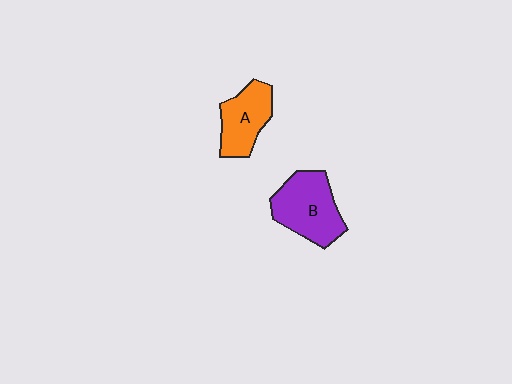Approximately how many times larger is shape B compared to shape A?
Approximately 1.3 times.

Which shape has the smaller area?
Shape A (orange).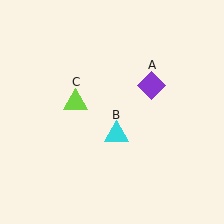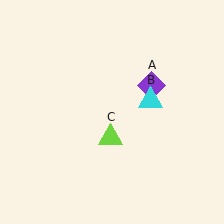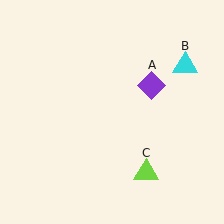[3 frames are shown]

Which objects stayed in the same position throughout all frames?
Purple diamond (object A) remained stationary.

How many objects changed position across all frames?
2 objects changed position: cyan triangle (object B), lime triangle (object C).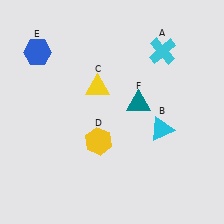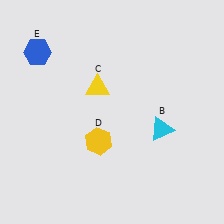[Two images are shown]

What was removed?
The cyan cross (A), the teal triangle (F) were removed in Image 2.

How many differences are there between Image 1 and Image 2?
There are 2 differences between the two images.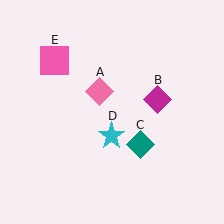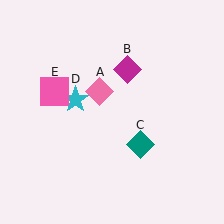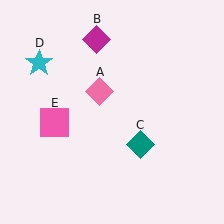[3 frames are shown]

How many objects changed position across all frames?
3 objects changed position: magenta diamond (object B), cyan star (object D), pink square (object E).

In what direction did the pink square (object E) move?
The pink square (object E) moved down.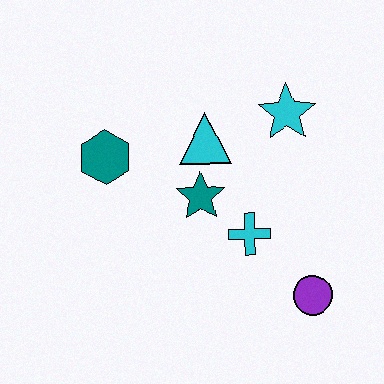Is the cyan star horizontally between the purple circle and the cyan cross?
Yes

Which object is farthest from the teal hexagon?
The purple circle is farthest from the teal hexagon.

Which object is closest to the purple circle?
The cyan cross is closest to the purple circle.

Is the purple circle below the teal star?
Yes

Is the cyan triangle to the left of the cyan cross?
Yes